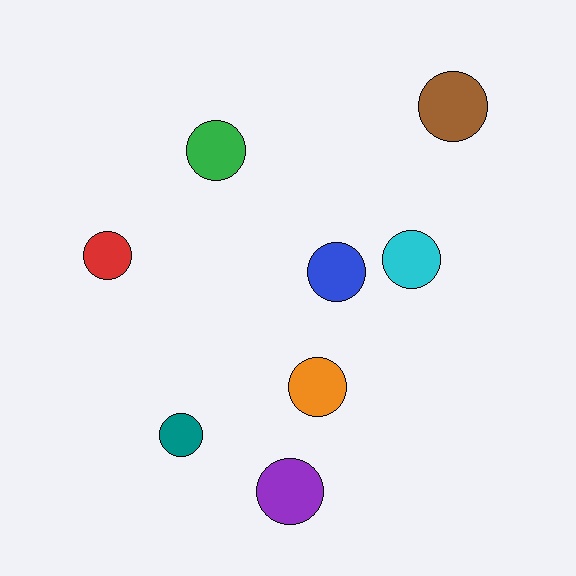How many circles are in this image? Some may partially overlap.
There are 8 circles.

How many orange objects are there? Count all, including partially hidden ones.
There is 1 orange object.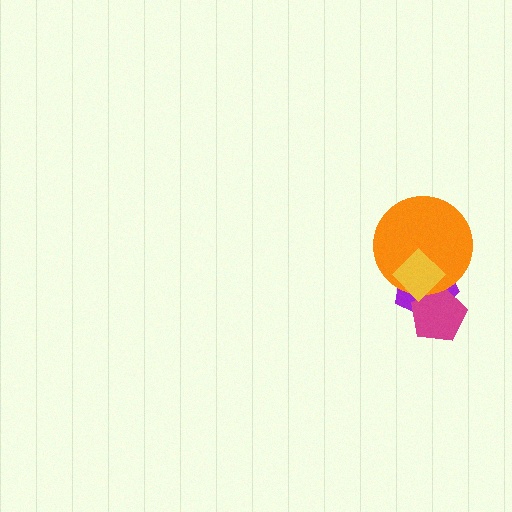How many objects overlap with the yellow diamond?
3 objects overlap with the yellow diamond.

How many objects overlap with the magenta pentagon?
2 objects overlap with the magenta pentagon.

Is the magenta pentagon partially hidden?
Yes, it is partially covered by another shape.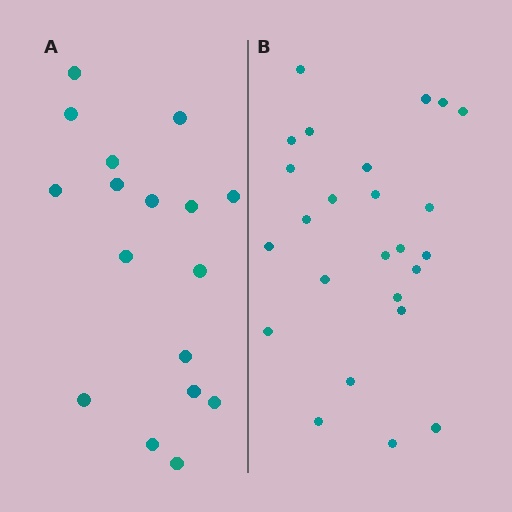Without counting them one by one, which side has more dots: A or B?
Region B (the right region) has more dots.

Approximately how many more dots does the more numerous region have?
Region B has roughly 8 or so more dots than region A.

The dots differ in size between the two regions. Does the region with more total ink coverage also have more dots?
No. Region A has more total ink coverage because its dots are larger, but region B actually contains more individual dots. Total area can be misleading — the number of items is what matters here.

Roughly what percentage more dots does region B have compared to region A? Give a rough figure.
About 45% more.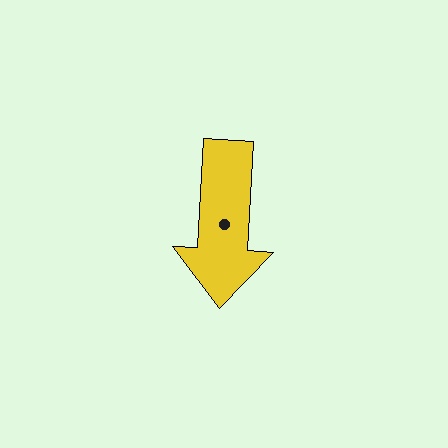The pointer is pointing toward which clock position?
Roughly 6 o'clock.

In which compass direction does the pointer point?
South.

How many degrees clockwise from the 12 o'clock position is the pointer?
Approximately 183 degrees.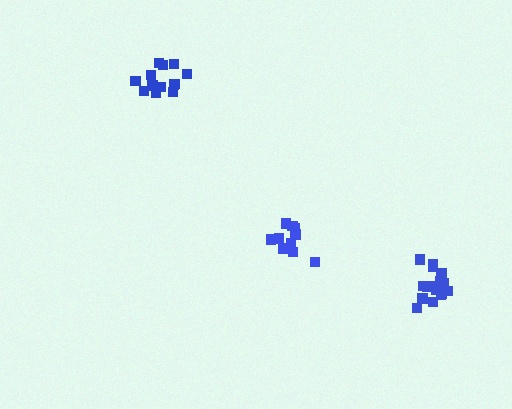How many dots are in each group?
Group 1: 12 dots, Group 2: 17 dots, Group 3: 13 dots (42 total).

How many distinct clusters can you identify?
There are 3 distinct clusters.